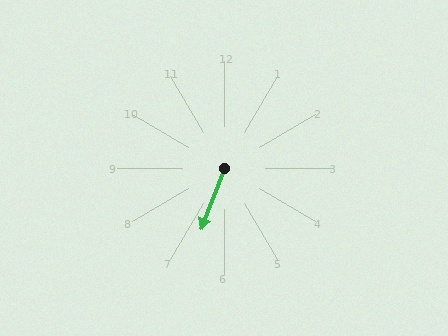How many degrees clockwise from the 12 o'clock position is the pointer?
Approximately 201 degrees.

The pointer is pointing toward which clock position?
Roughly 7 o'clock.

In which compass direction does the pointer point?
South.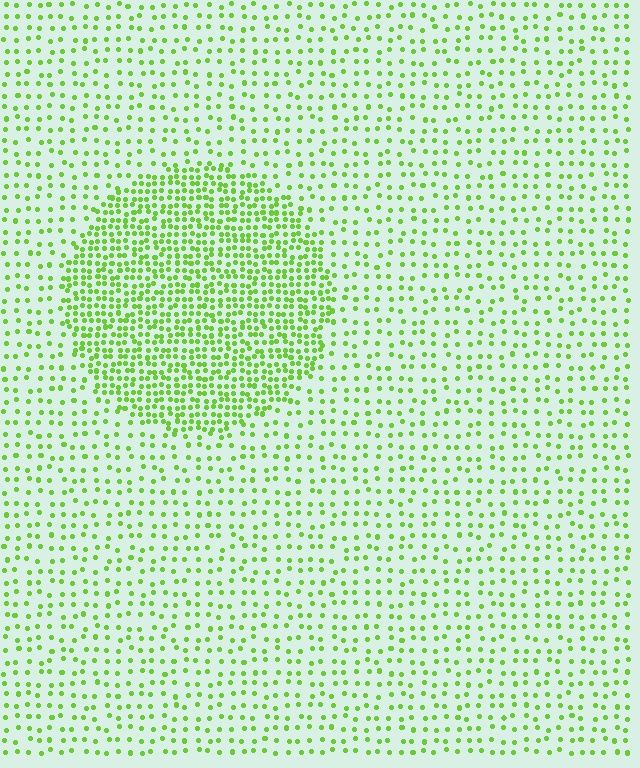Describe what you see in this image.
The image contains small lime elements arranged at two different densities. A circle-shaped region is visible where the elements are more densely packed than the surrounding area.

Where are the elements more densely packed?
The elements are more densely packed inside the circle boundary.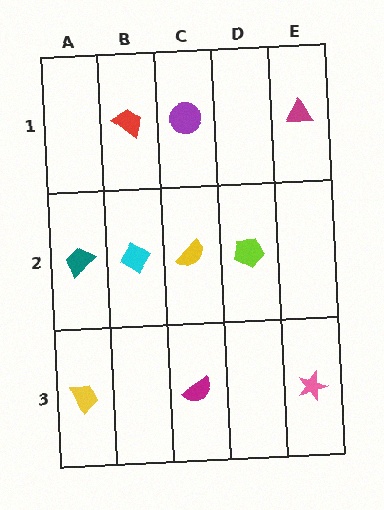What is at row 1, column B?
A red trapezoid.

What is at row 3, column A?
A yellow trapezoid.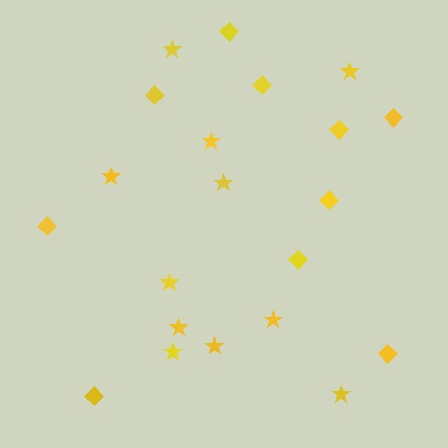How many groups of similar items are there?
There are 2 groups: one group of diamonds (10) and one group of stars (11).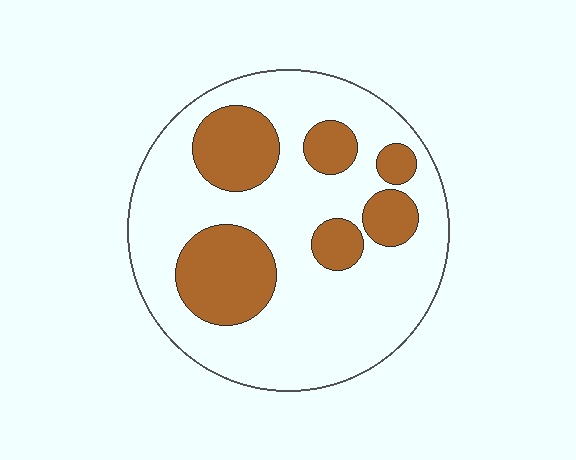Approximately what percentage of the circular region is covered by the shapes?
Approximately 30%.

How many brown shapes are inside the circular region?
6.